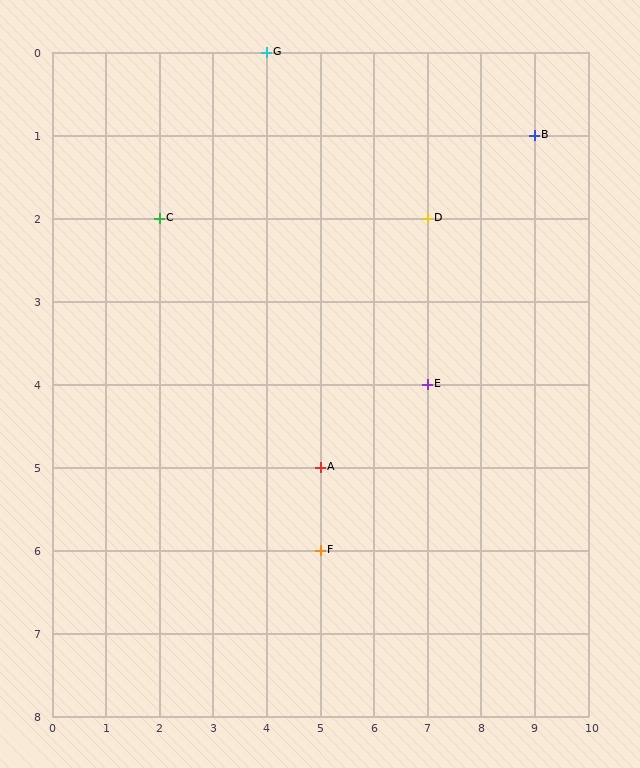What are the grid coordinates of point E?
Point E is at grid coordinates (7, 4).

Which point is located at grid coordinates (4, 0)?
Point G is at (4, 0).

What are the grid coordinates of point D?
Point D is at grid coordinates (7, 2).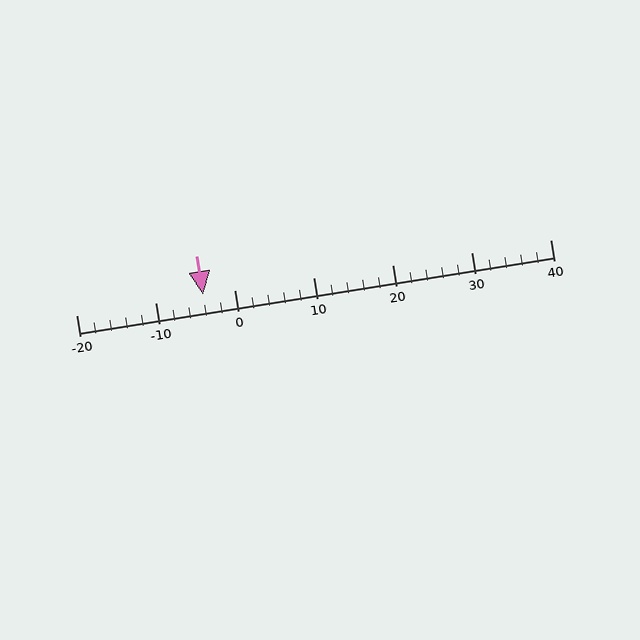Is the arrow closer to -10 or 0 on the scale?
The arrow is closer to 0.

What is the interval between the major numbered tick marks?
The major tick marks are spaced 10 units apart.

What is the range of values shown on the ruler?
The ruler shows values from -20 to 40.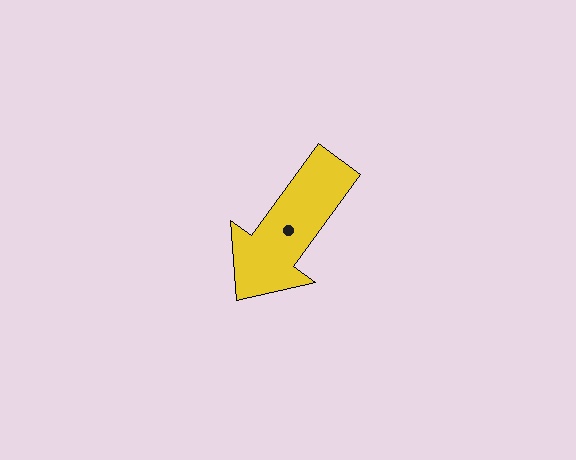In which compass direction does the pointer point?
Southwest.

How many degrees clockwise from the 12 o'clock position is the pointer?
Approximately 216 degrees.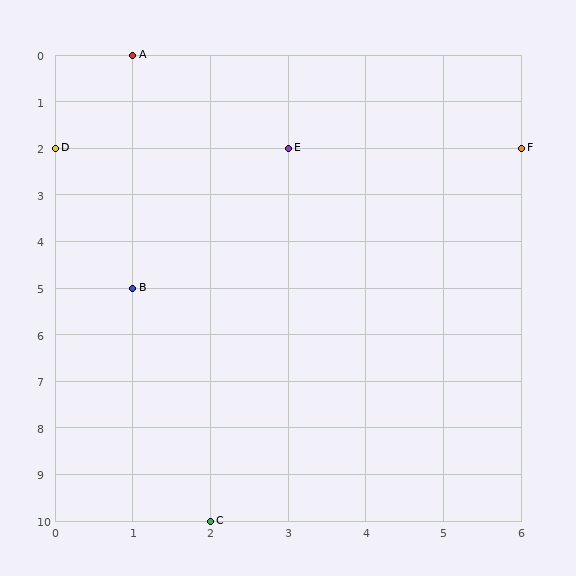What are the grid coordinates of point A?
Point A is at grid coordinates (1, 0).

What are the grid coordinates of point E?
Point E is at grid coordinates (3, 2).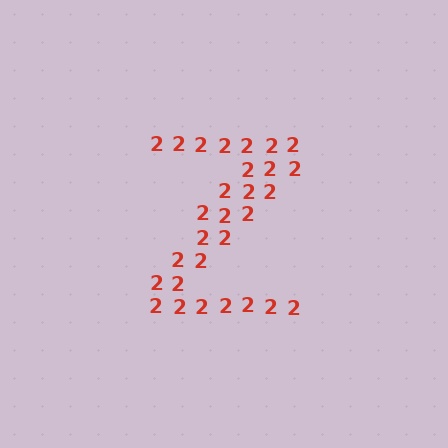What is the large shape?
The large shape is the letter Z.